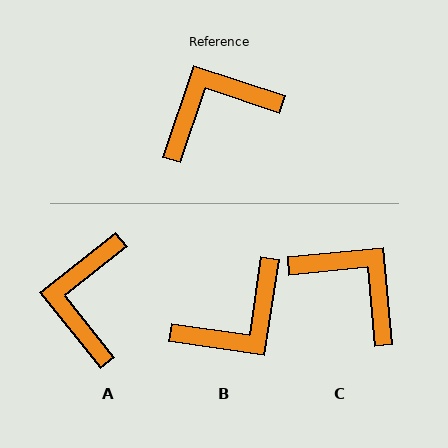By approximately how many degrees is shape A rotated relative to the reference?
Approximately 57 degrees counter-clockwise.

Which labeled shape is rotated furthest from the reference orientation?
B, about 170 degrees away.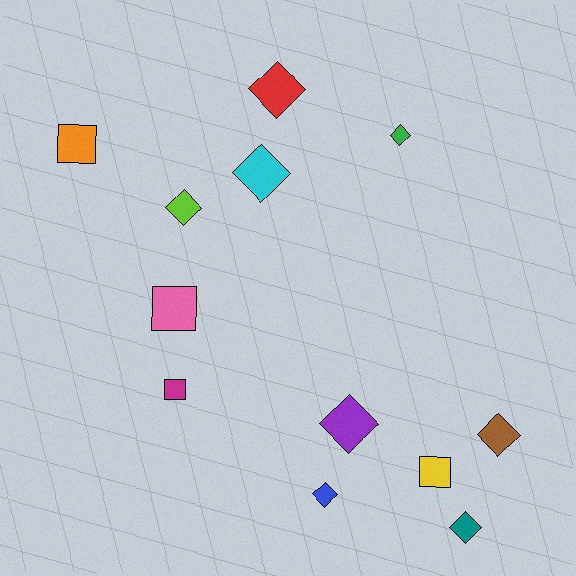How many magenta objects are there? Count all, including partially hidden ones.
There is 1 magenta object.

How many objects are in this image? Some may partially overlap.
There are 12 objects.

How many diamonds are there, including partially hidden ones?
There are 8 diamonds.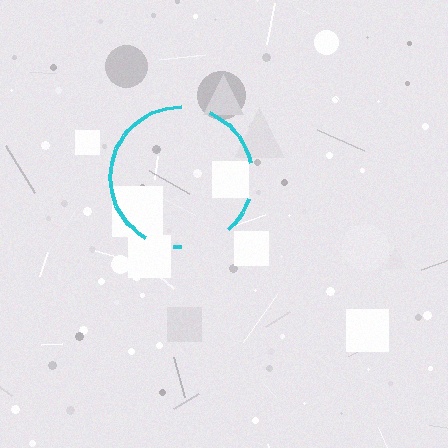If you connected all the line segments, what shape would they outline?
They would outline a circle.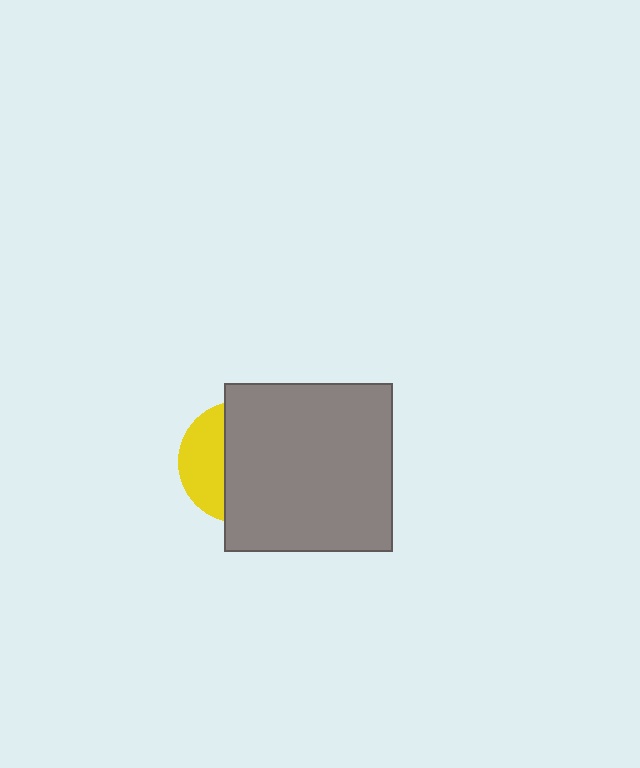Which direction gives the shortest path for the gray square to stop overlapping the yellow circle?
Moving right gives the shortest separation.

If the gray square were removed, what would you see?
You would see the complete yellow circle.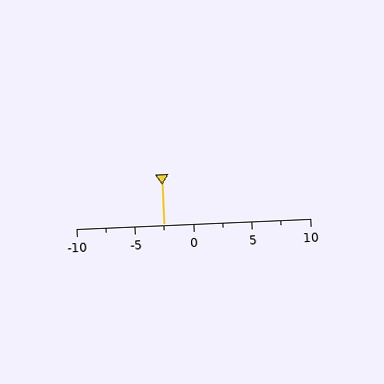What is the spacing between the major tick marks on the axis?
The major ticks are spaced 5 apart.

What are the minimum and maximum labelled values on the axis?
The axis runs from -10 to 10.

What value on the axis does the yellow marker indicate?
The marker indicates approximately -2.5.